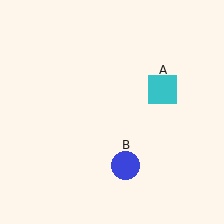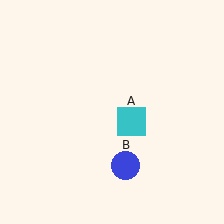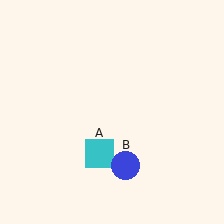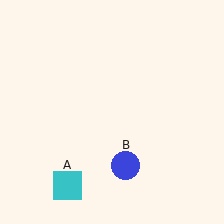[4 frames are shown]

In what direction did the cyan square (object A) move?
The cyan square (object A) moved down and to the left.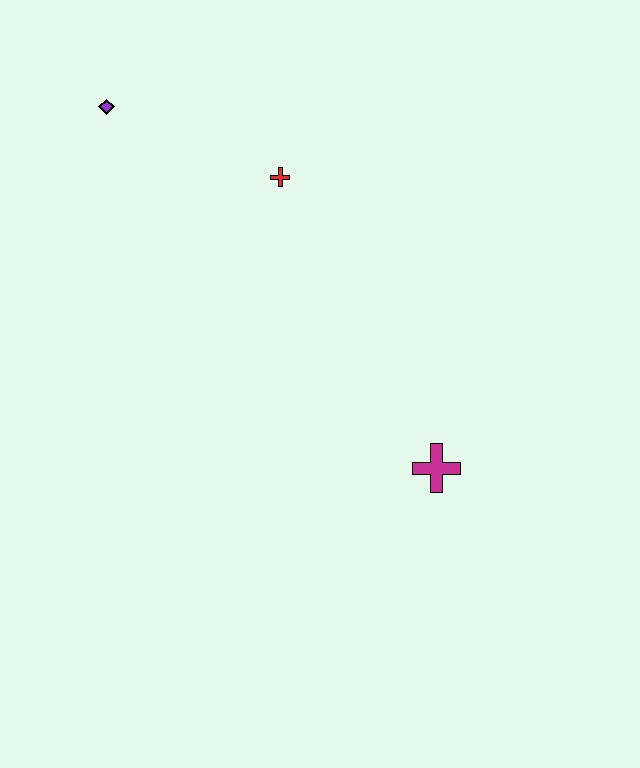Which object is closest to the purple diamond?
The red cross is closest to the purple diamond.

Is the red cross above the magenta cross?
Yes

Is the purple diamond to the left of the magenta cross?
Yes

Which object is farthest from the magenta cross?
The purple diamond is farthest from the magenta cross.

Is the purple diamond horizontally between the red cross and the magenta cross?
No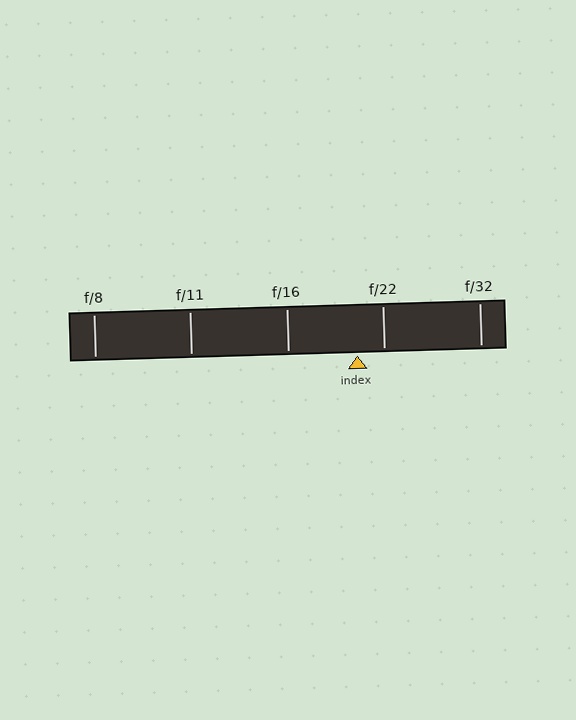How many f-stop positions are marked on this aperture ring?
There are 5 f-stop positions marked.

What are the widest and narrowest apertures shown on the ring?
The widest aperture shown is f/8 and the narrowest is f/32.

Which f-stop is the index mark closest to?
The index mark is closest to f/22.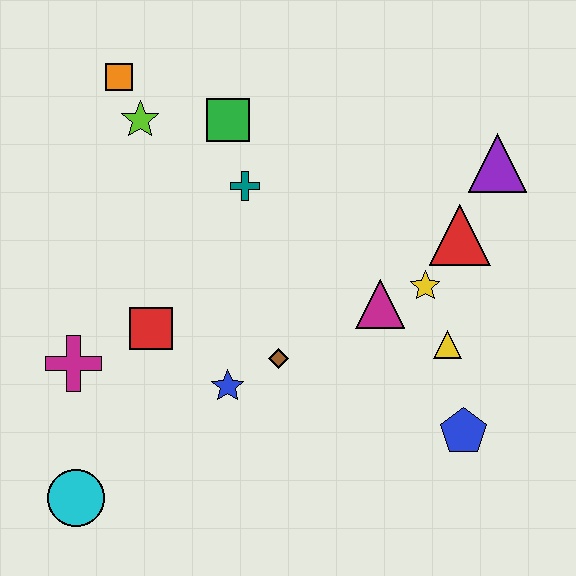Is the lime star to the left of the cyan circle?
No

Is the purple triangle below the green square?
Yes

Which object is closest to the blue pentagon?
The yellow triangle is closest to the blue pentagon.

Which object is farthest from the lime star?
The blue pentagon is farthest from the lime star.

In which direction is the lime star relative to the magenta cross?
The lime star is above the magenta cross.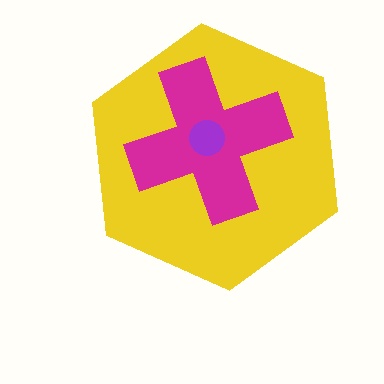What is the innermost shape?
The purple circle.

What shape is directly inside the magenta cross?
The purple circle.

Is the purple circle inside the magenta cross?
Yes.